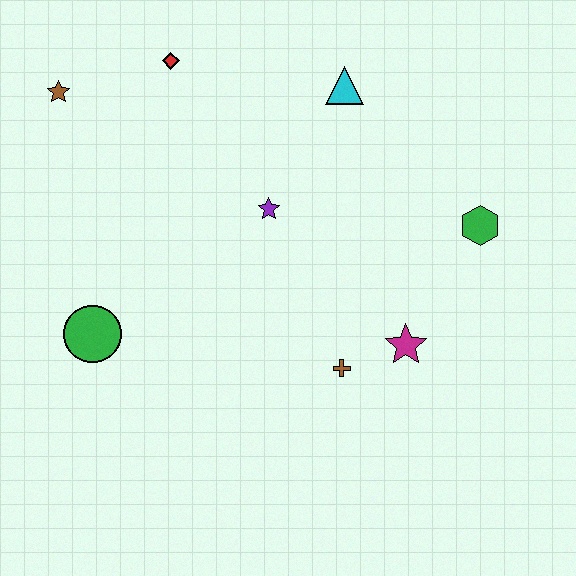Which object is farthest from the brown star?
The green hexagon is farthest from the brown star.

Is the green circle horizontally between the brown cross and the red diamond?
No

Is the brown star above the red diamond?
No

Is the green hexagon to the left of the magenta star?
No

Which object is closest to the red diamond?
The brown star is closest to the red diamond.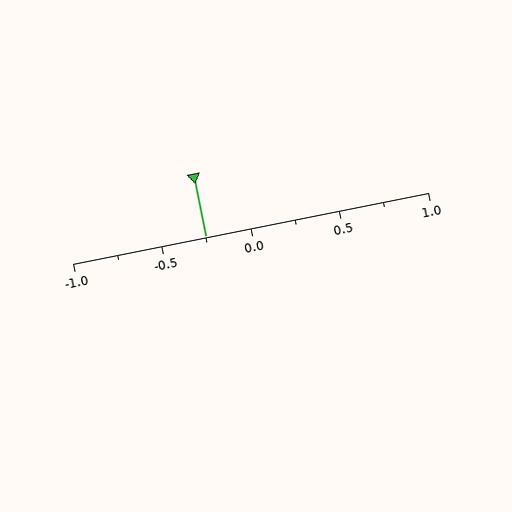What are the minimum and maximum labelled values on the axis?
The axis runs from -1.0 to 1.0.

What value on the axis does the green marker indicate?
The marker indicates approximately -0.25.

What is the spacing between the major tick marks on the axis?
The major ticks are spaced 0.5 apart.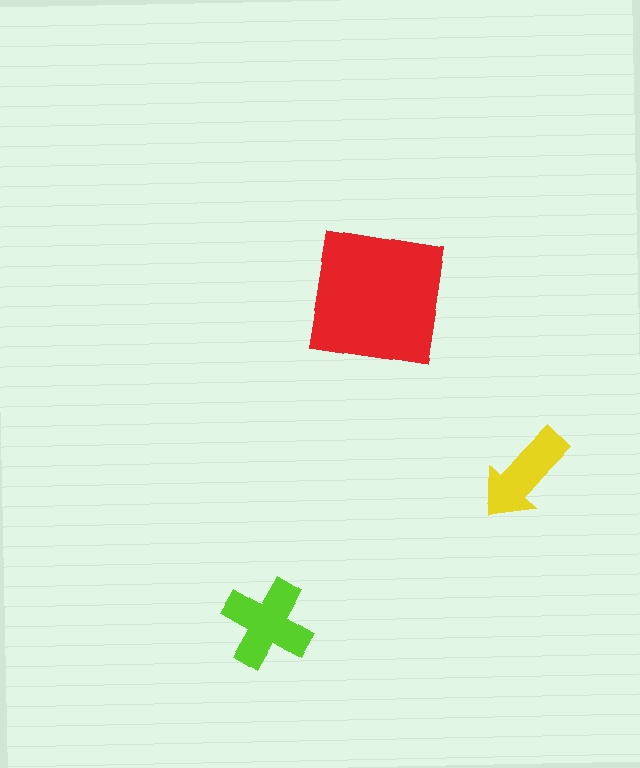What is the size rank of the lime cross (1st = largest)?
2nd.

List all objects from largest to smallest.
The red square, the lime cross, the yellow arrow.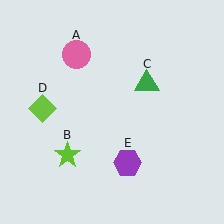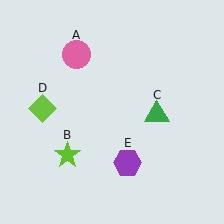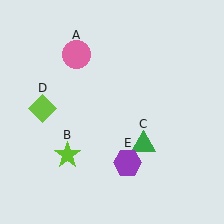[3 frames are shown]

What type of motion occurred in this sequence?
The green triangle (object C) rotated clockwise around the center of the scene.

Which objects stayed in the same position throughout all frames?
Pink circle (object A) and lime star (object B) and lime diamond (object D) and purple hexagon (object E) remained stationary.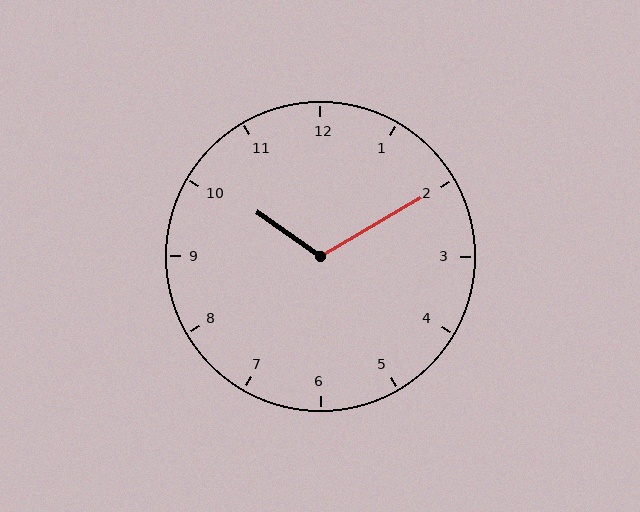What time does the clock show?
10:10.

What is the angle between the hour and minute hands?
Approximately 115 degrees.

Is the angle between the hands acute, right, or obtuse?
It is obtuse.